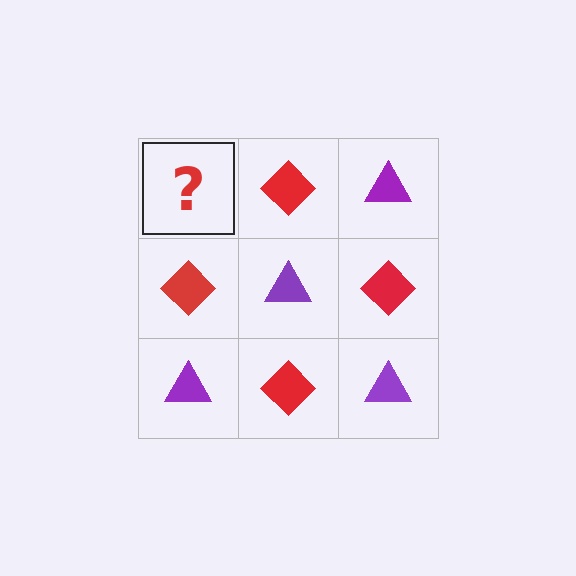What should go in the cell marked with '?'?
The missing cell should contain a purple triangle.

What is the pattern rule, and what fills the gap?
The rule is that it alternates purple triangle and red diamond in a checkerboard pattern. The gap should be filled with a purple triangle.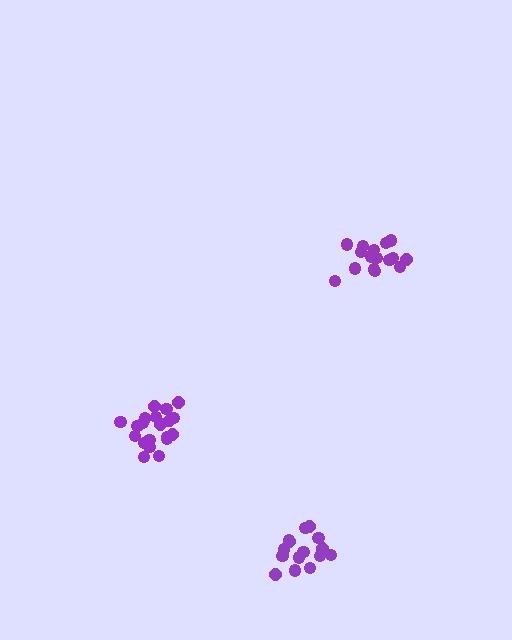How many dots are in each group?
Group 1: 15 dots, Group 2: 20 dots, Group 3: 16 dots (51 total).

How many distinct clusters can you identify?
There are 3 distinct clusters.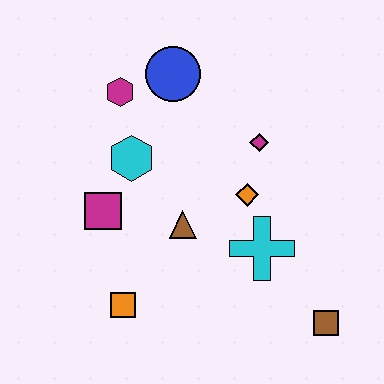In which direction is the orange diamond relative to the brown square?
The orange diamond is above the brown square.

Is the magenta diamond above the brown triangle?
Yes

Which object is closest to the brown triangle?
The orange diamond is closest to the brown triangle.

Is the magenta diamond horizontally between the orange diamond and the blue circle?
No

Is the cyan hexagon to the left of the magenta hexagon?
No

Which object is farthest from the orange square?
The blue circle is farthest from the orange square.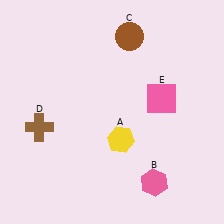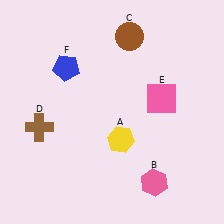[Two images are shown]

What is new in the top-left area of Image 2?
A blue pentagon (F) was added in the top-left area of Image 2.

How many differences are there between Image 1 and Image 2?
There is 1 difference between the two images.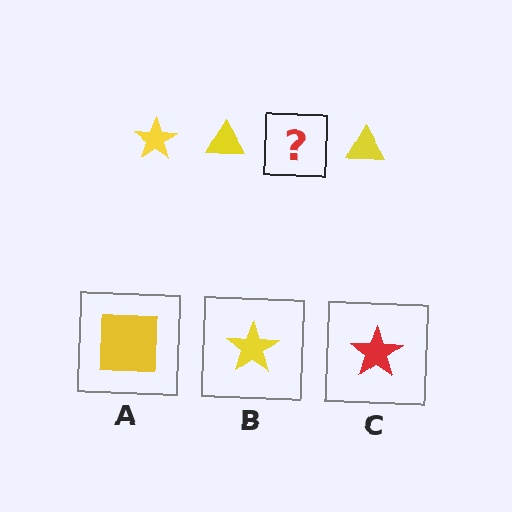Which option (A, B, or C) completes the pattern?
B.